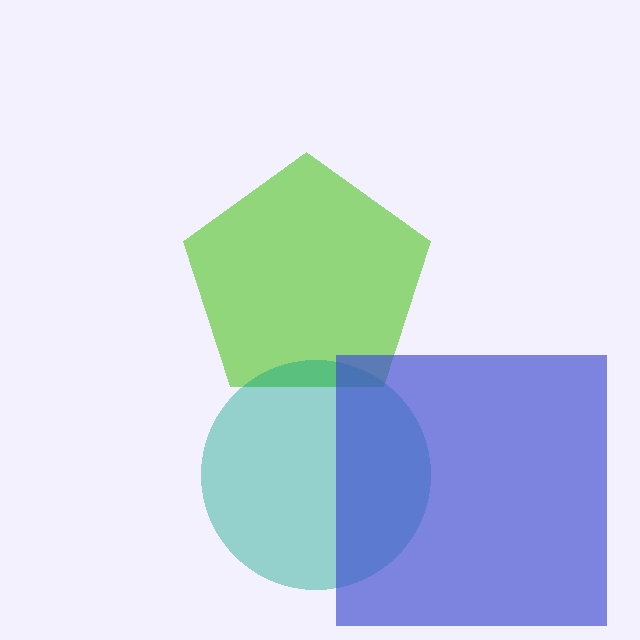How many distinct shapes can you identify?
There are 3 distinct shapes: a lime pentagon, a teal circle, a blue square.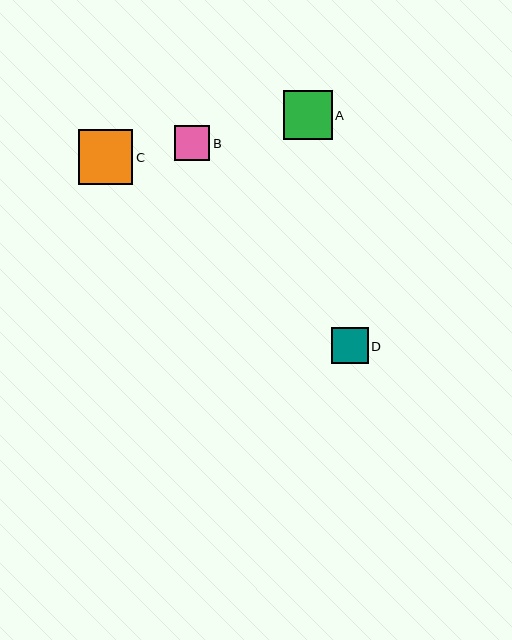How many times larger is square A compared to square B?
Square A is approximately 1.4 times the size of square B.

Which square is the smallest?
Square B is the smallest with a size of approximately 35 pixels.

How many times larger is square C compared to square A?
Square C is approximately 1.1 times the size of square A.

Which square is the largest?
Square C is the largest with a size of approximately 55 pixels.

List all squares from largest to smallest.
From largest to smallest: C, A, D, B.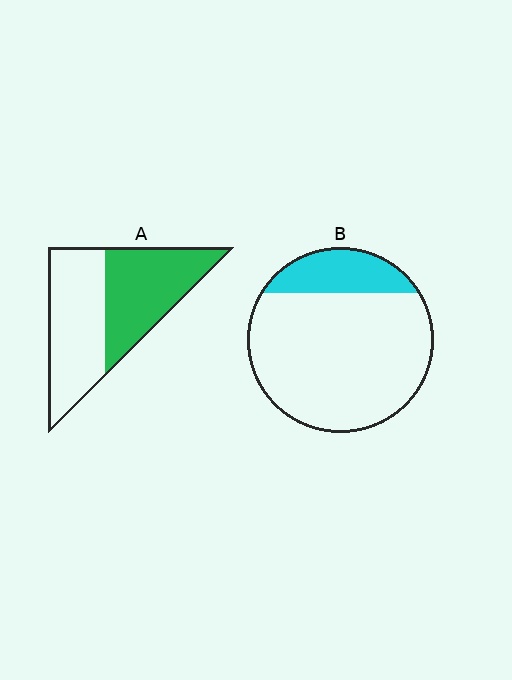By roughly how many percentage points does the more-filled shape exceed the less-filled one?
By roughly 30 percentage points (A over B).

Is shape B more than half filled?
No.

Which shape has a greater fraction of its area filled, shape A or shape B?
Shape A.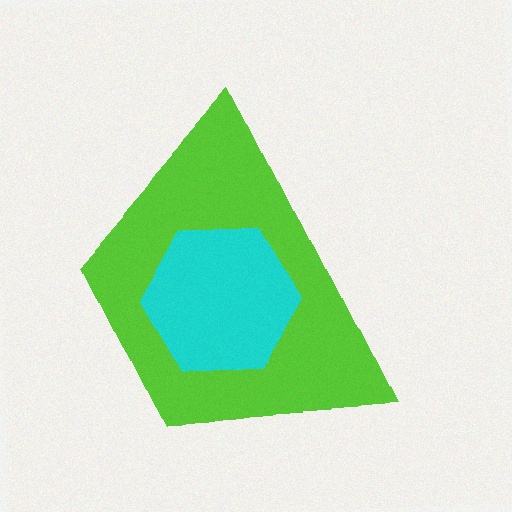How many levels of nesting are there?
2.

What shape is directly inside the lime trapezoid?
The cyan hexagon.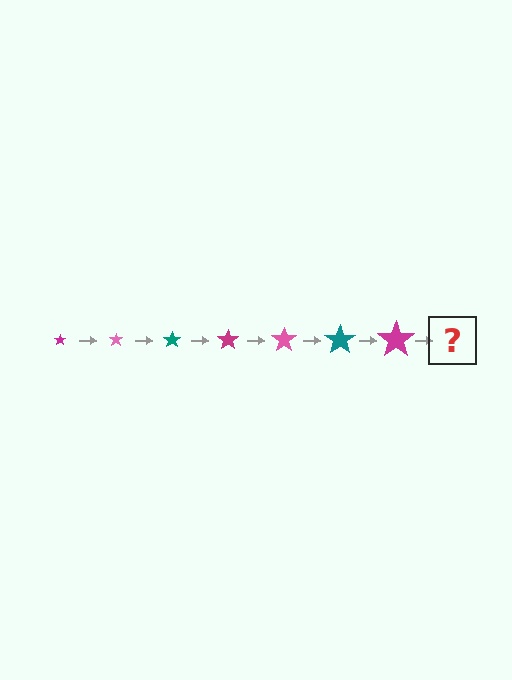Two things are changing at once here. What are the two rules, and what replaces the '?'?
The two rules are that the star grows larger each step and the color cycles through magenta, pink, and teal. The '?' should be a pink star, larger than the previous one.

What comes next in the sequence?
The next element should be a pink star, larger than the previous one.